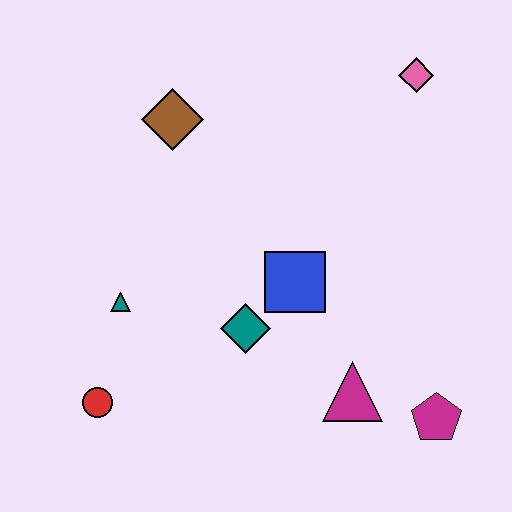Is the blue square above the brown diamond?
No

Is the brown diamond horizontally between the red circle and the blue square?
Yes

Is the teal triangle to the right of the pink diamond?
No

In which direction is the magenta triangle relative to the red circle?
The magenta triangle is to the right of the red circle.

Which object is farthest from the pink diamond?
The red circle is farthest from the pink diamond.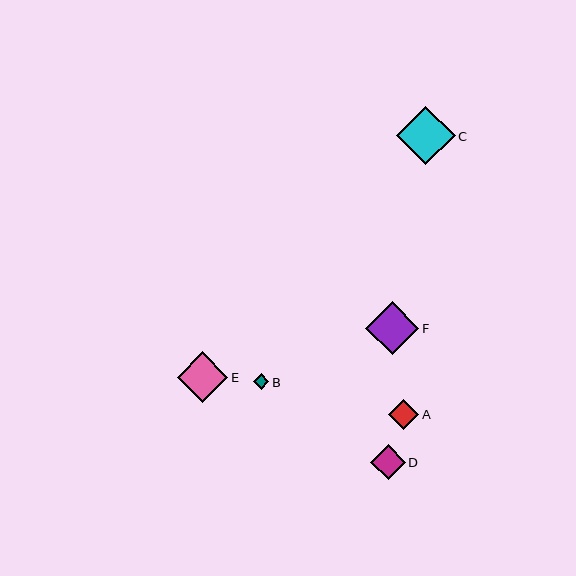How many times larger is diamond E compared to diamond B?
Diamond E is approximately 3.3 times the size of diamond B.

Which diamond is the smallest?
Diamond B is the smallest with a size of approximately 16 pixels.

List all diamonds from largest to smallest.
From largest to smallest: C, F, E, D, A, B.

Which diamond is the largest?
Diamond C is the largest with a size of approximately 58 pixels.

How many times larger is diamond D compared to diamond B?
Diamond D is approximately 2.2 times the size of diamond B.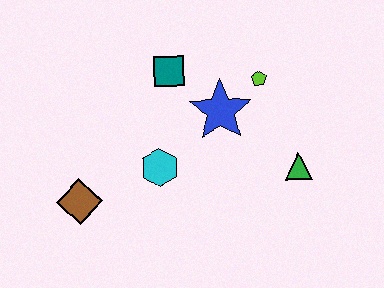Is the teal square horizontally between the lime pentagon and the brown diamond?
Yes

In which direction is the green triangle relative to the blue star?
The green triangle is to the right of the blue star.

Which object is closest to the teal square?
The blue star is closest to the teal square.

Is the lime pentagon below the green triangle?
No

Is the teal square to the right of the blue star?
No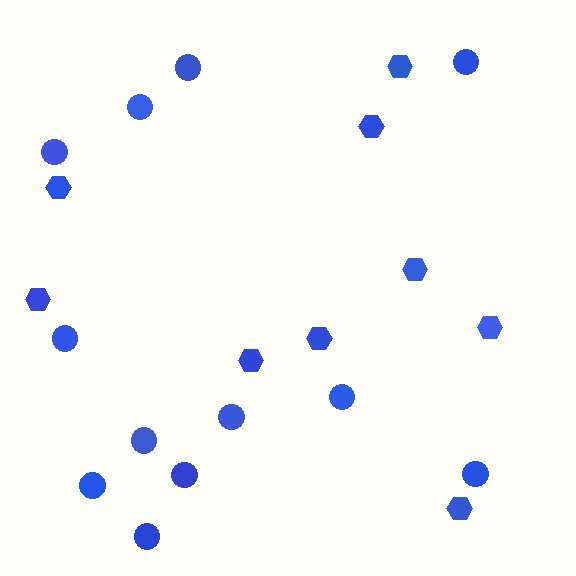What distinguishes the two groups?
There are 2 groups: one group of hexagons (9) and one group of circles (12).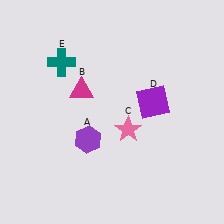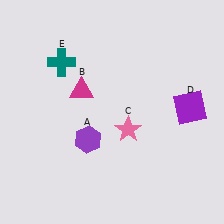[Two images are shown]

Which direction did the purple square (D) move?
The purple square (D) moved right.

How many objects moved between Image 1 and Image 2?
1 object moved between the two images.